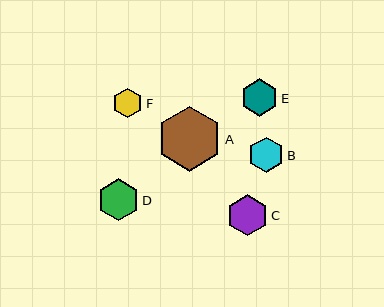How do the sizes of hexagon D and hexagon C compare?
Hexagon D and hexagon C are approximately the same size.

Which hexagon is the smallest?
Hexagon F is the smallest with a size of approximately 30 pixels.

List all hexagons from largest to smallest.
From largest to smallest: A, D, C, E, B, F.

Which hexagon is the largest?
Hexagon A is the largest with a size of approximately 65 pixels.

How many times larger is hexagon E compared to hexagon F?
Hexagon E is approximately 1.3 times the size of hexagon F.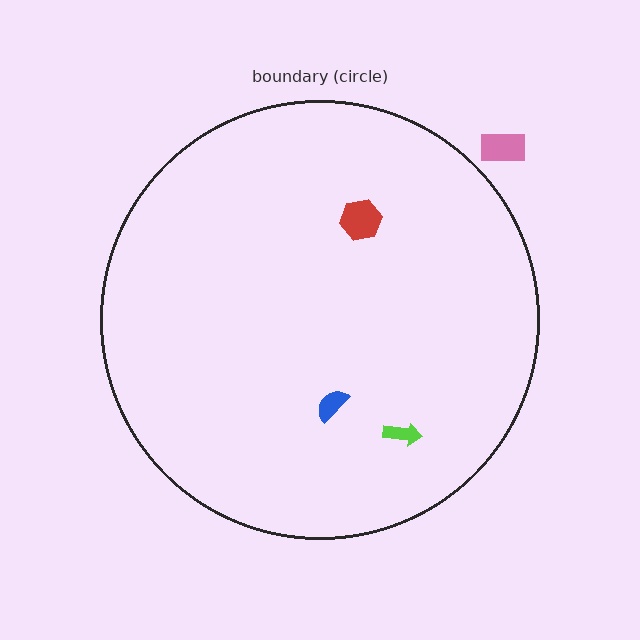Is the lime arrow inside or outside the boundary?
Inside.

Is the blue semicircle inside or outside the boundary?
Inside.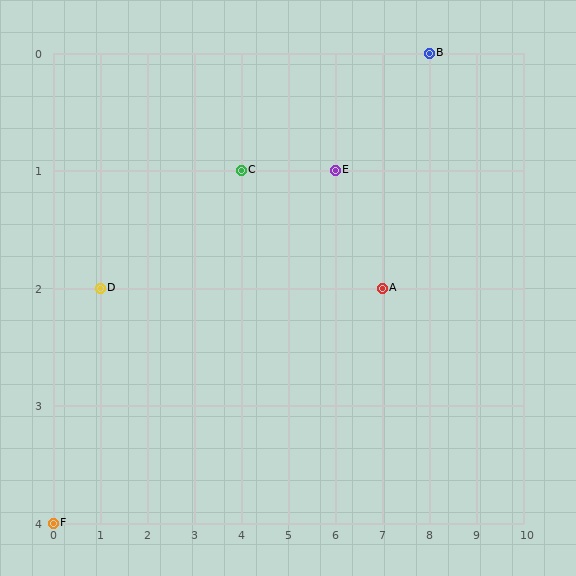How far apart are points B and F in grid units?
Points B and F are 8 columns and 4 rows apart (about 8.9 grid units diagonally).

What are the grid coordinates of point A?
Point A is at grid coordinates (7, 2).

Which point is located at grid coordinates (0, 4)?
Point F is at (0, 4).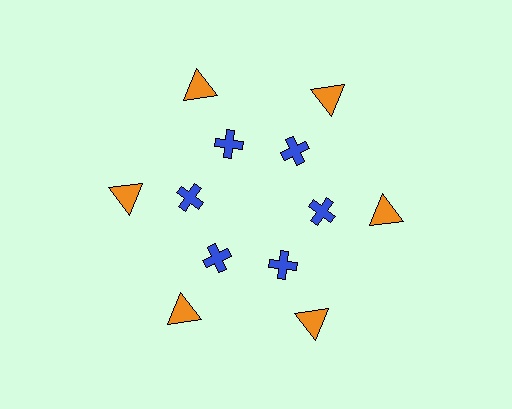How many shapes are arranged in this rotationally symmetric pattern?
There are 12 shapes, arranged in 6 groups of 2.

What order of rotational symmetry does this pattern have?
This pattern has 6-fold rotational symmetry.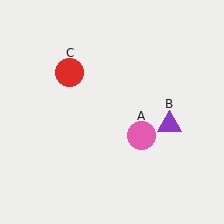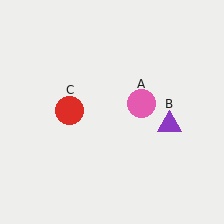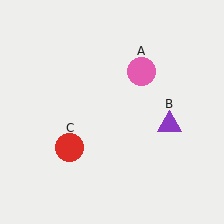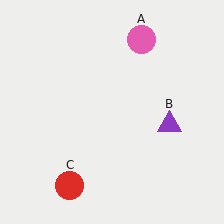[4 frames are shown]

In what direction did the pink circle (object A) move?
The pink circle (object A) moved up.